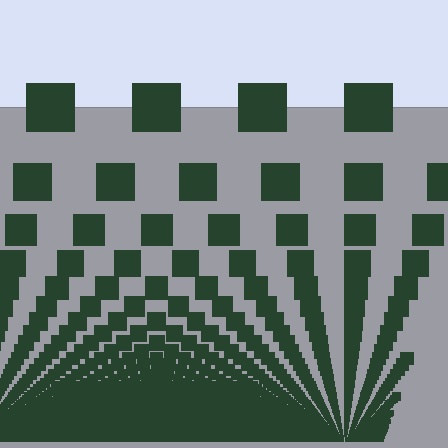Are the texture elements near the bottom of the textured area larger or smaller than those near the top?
Smaller. The gradient is inverted — elements near the bottom are smaller and denser.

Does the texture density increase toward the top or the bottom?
Density increases toward the bottom.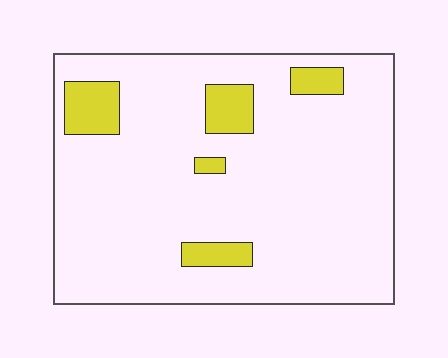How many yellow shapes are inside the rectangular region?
5.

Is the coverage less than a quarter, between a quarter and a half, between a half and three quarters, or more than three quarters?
Less than a quarter.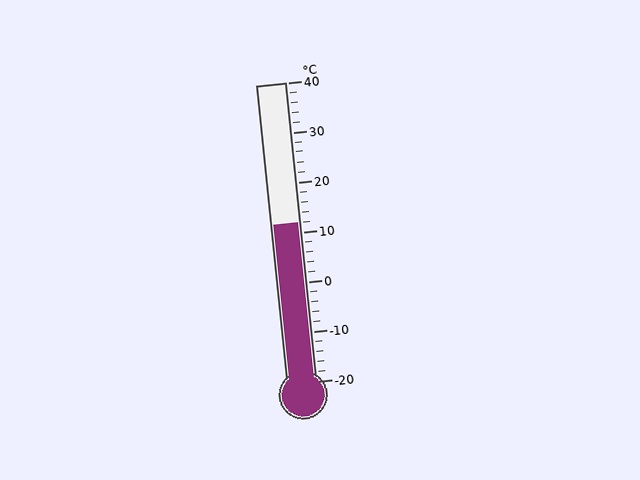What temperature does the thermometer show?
The thermometer shows approximately 12°C.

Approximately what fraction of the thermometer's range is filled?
The thermometer is filled to approximately 55% of its range.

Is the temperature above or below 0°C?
The temperature is above 0°C.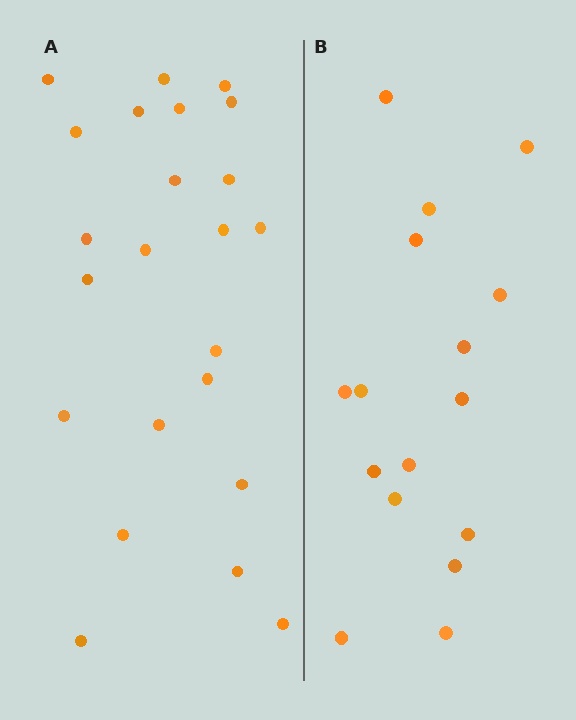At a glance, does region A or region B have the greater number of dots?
Region A (the left region) has more dots.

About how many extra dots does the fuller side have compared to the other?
Region A has roughly 8 or so more dots than region B.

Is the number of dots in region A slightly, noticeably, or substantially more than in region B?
Region A has noticeably more, but not dramatically so. The ratio is roughly 1.4 to 1.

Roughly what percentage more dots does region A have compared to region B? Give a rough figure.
About 45% more.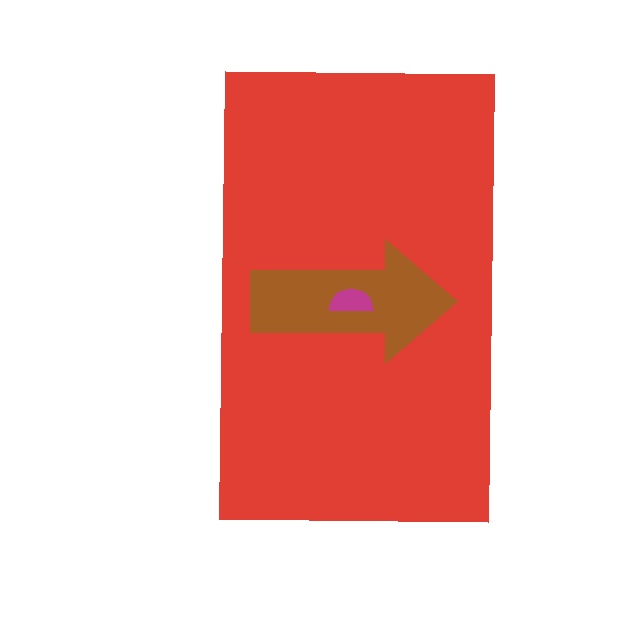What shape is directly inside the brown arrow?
The magenta semicircle.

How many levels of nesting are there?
3.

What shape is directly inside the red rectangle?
The brown arrow.